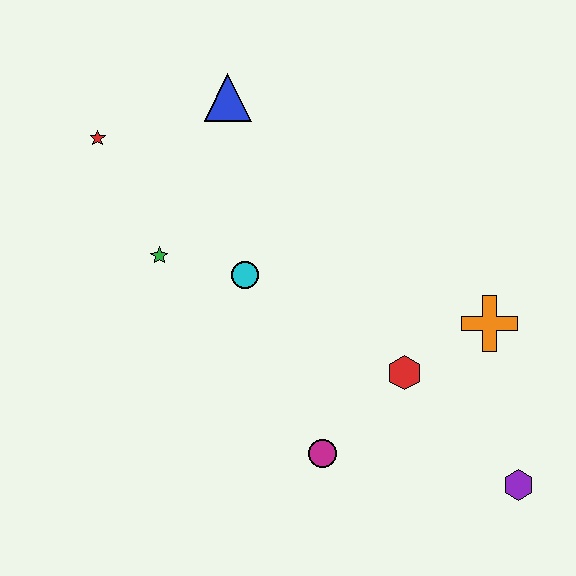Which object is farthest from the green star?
The purple hexagon is farthest from the green star.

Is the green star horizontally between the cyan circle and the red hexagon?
No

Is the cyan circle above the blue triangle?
No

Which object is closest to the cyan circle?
The green star is closest to the cyan circle.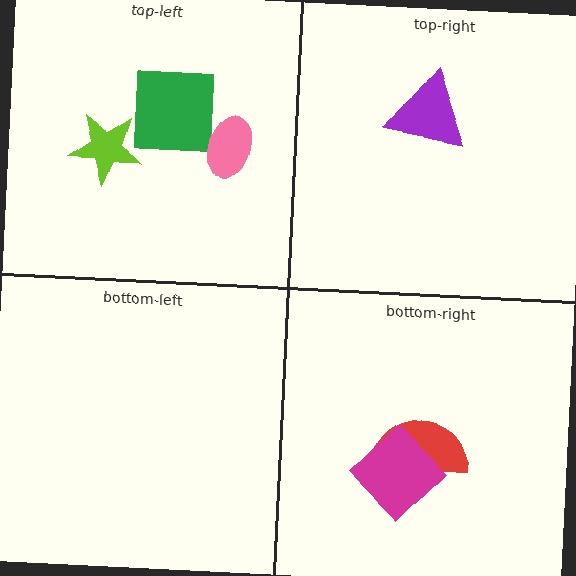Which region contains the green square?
The top-left region.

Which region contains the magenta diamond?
The bottom-right region.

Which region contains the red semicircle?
The bottom-right region.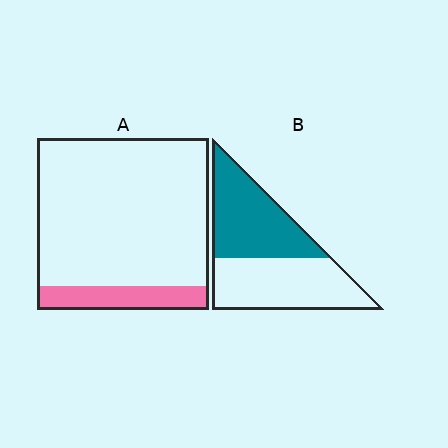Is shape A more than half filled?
No.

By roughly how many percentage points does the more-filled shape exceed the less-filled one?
By roughly 35 percentage points (B over A).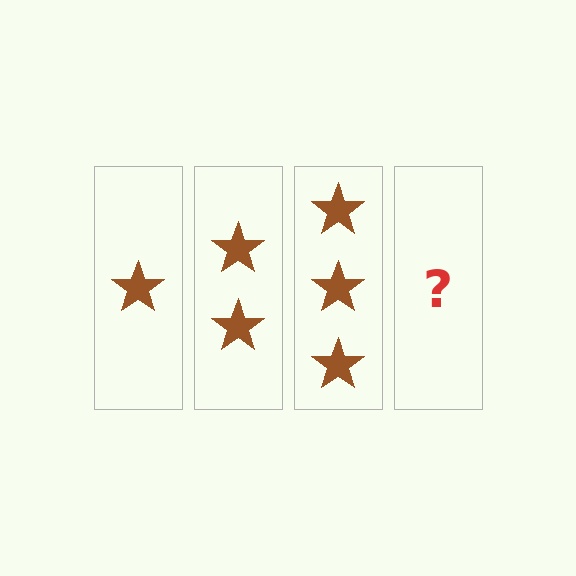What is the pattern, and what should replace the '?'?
The pattern is that each step adds one more star. The '?' should be 4 stars.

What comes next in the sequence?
The next element should be 4 stars.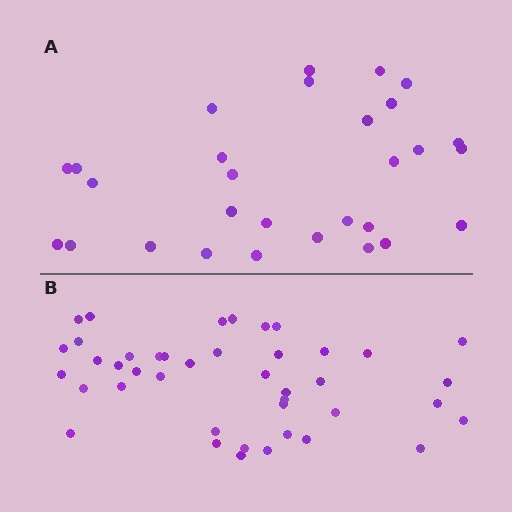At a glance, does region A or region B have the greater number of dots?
Region B (the bottom region) has more dots.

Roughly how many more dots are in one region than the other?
Region B has approximately 15 more dots than region A.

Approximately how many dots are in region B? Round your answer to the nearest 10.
About 40 dots. (The exact count is 42, which rounds to 40.)